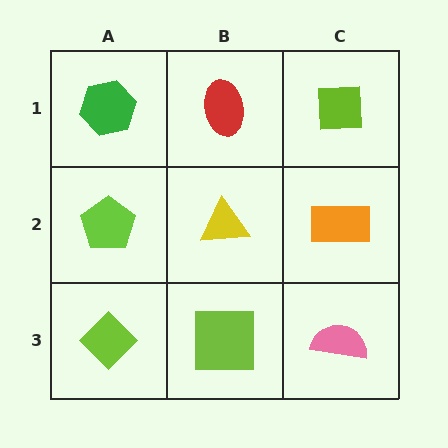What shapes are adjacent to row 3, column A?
A lime pentagon (row 2, column A), a lime square (row 3, column B).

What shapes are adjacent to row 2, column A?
A green hexagon (row 1, column A), a lime diamond (row 3, column A), a yellow triangle (row 2, column B).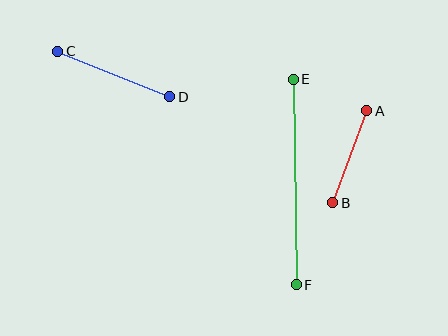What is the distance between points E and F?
The distance is approximately 205 pixels.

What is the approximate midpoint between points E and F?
The midpoint is at approximately (295, 182) pixels.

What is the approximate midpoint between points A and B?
The midpoint is at approximately (350, 157) pixels.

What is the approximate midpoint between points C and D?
The midpoint is at approximately (114, 74) pixels.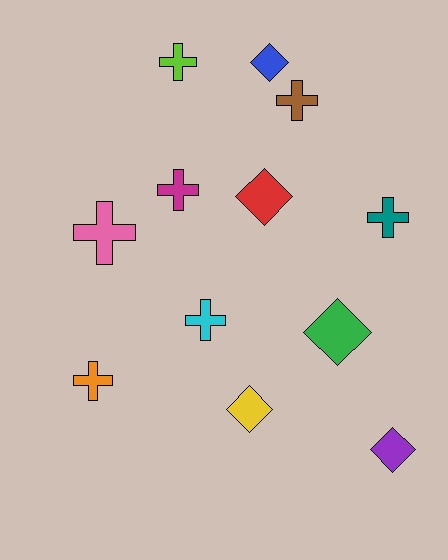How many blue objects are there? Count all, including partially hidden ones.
There is 1 blue object.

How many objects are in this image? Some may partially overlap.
There are 12 objects.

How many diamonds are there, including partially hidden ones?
There are 5 diamonds.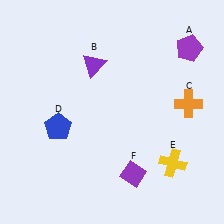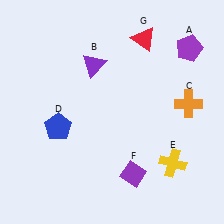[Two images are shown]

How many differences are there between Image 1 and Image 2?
There is 1 difference between the two images.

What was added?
A red triangle (G) was added in Image 2.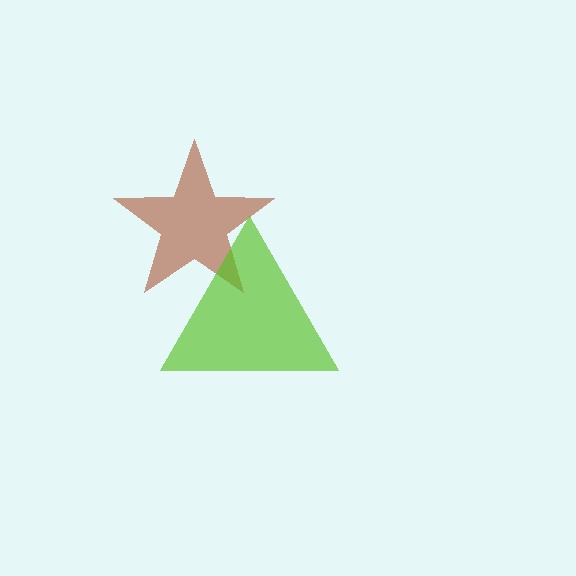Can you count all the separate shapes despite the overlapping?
Yes, there are 2 separate shapes.